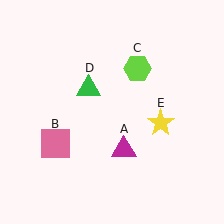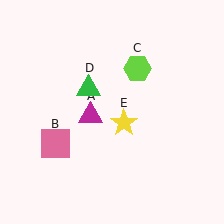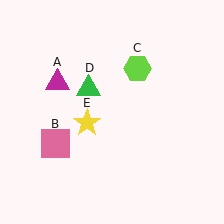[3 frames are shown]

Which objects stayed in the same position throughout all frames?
Pink square (object B) and lime hexagon (object C) and green triangle (object D) remained stationary.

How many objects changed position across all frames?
2 objects changed position: magenta triangle (object A), yellow star (object E).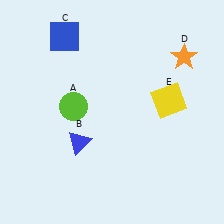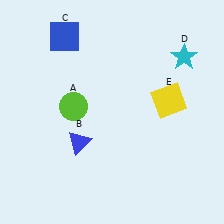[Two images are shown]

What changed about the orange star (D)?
In Image 1, D is orange. In Image 2, it changed to cyan.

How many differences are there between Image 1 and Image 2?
There is 1 difference between the two images.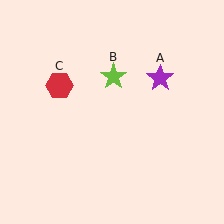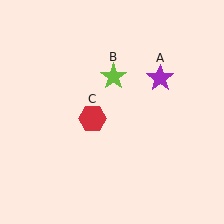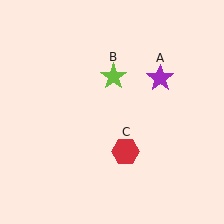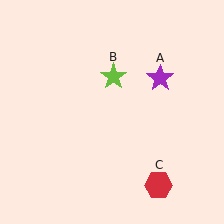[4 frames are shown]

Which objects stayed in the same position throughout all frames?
Purple star (object A) and lime star (object B) remained stationary.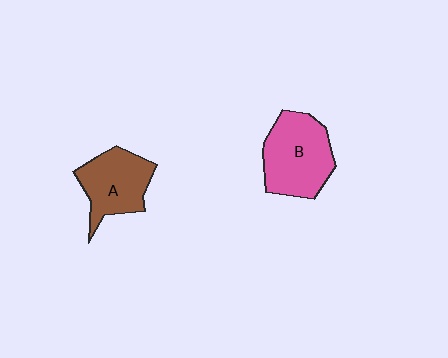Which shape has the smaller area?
Shape A (brown).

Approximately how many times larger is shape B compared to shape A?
Approximately 1.2 times.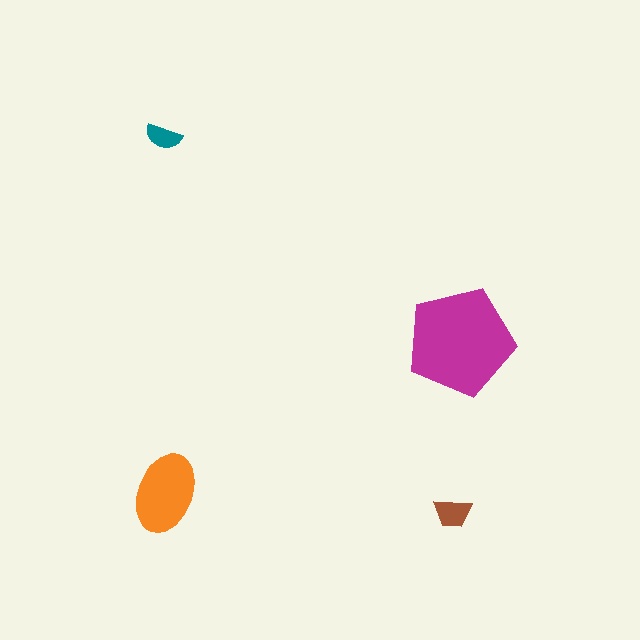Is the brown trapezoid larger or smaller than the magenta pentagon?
Smaller.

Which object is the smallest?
The teal semicircle.